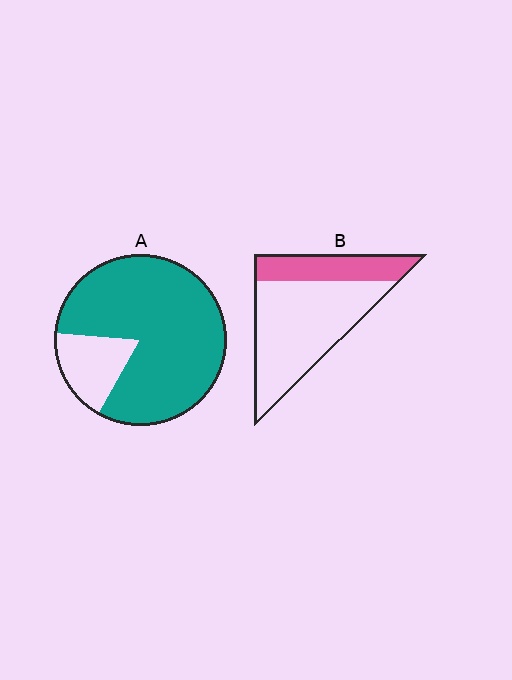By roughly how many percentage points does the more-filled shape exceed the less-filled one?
By roughly 55 percentage points (A over B).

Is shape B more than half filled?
No.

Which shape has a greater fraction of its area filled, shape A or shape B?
Shape A.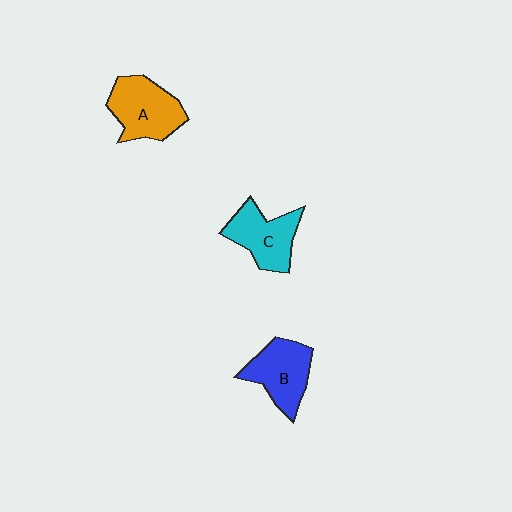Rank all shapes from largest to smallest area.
From largest to smallest: A (orange), B (blue), C (cyan).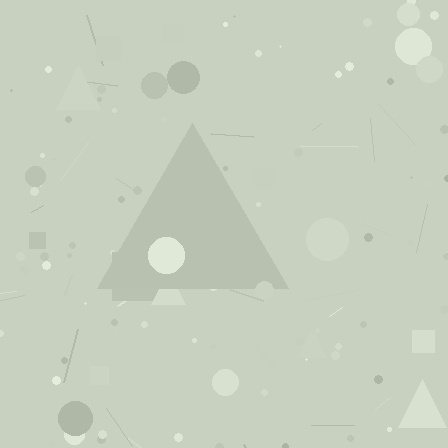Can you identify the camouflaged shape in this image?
The camouflaged shape is a triangle.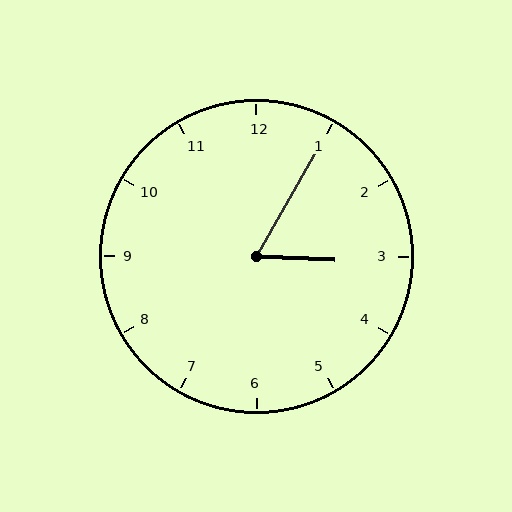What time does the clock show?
3:05.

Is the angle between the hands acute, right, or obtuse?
It is acute.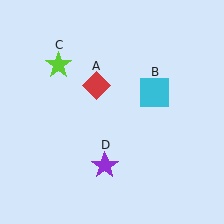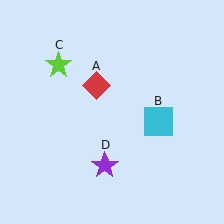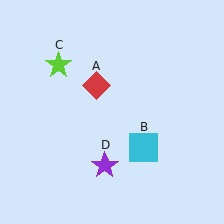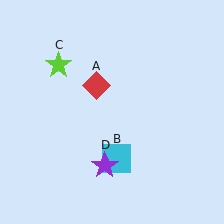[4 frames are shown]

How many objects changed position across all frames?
1 object changed position: cyan square (object B).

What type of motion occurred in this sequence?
The cyan square (object B) rotated clockwise around the center of the scene.